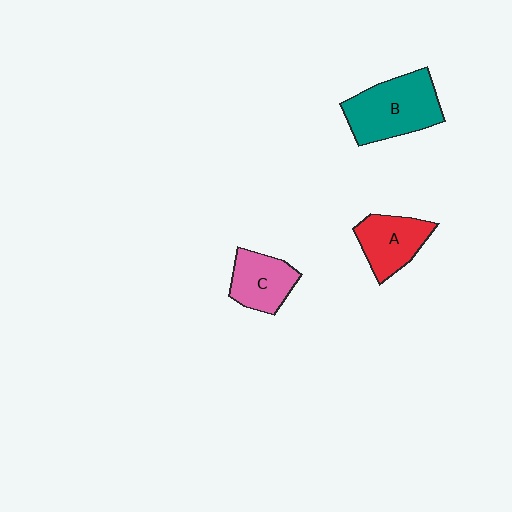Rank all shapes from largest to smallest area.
From largest to smallest: B (teal), A (red), C (pink).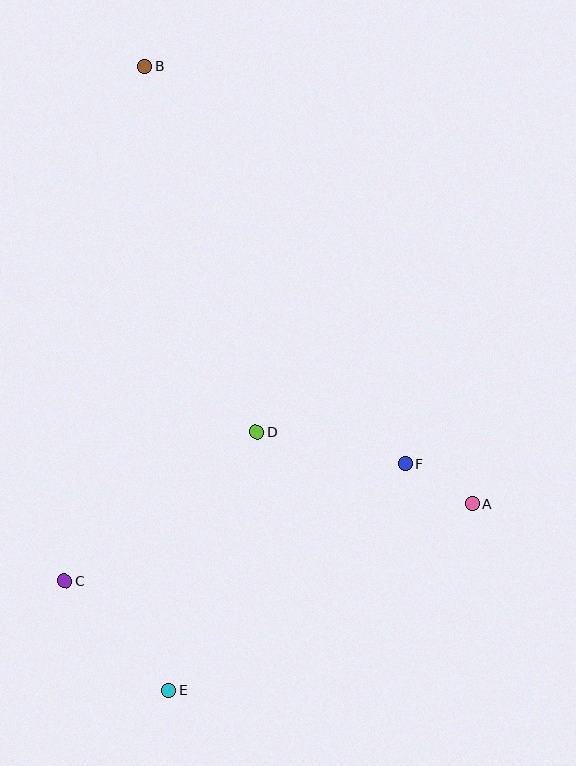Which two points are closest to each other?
Points A and F are closest to each other.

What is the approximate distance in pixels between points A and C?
The distance between A and C is approximately 415 pixels.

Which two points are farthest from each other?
Points B and E are farthest from each other.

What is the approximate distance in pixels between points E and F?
The distance between E and F is approximately 327 pixels.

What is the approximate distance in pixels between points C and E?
The distance between C and E is approximately 152 pixels.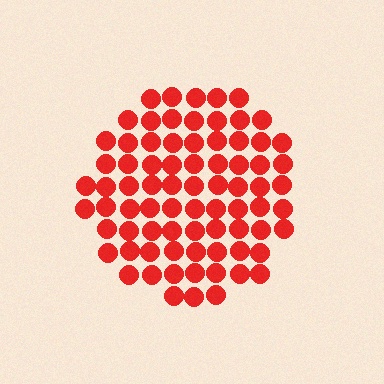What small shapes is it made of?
It is made of small circles.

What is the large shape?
The large shape is a circle.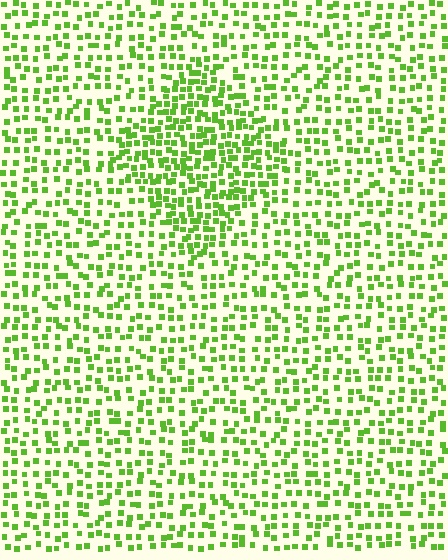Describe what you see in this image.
The image contains small lime elements arranged at two different densities. A diamond-shaped region is visible where the elements are more densely packed than the surrounding area.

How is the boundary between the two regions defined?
The boundary is defined by a change in element density (approximately 1.8x ratio). All elements are the same color, size, and shape.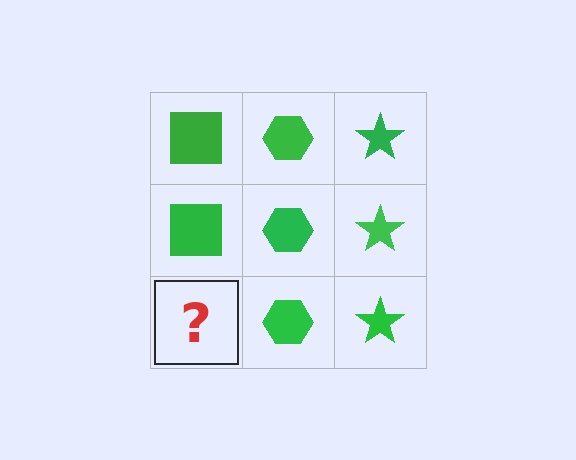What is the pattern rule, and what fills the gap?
The rule is that each column has a consistent shape. The gap should be filled with a green square.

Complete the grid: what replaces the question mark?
The question mark should be replaced with a green square.